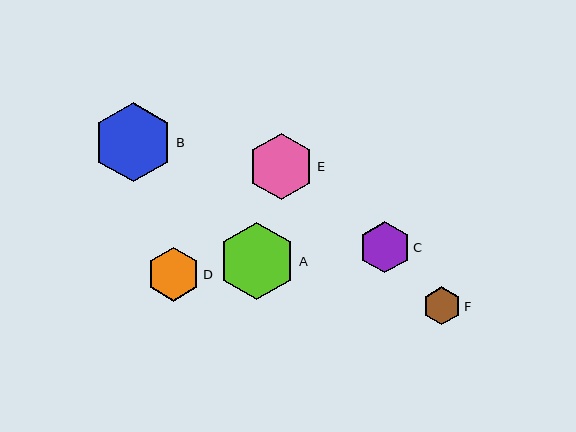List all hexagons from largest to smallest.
From largest to smallest: B, A, E, D, C, F.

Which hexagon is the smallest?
Hexagon F is the smallest with a size of approximately 38 pixels.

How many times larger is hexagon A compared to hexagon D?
Hexagon A is approximately 1.4 times the size of hexagon D.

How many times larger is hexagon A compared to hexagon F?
Hexagon A is approximately 2.1 times the size of hexagon F.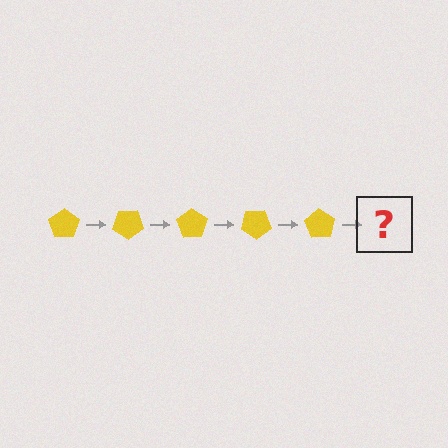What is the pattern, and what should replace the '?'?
The pattern is that the pentagon rotates 35 degrees each step. The '?' should be a yellow pentagon rotated 175 degrees.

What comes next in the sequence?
The next element should be a yellow pentagon rotated 175 degrees.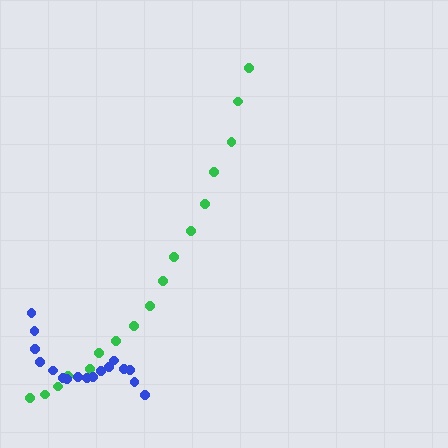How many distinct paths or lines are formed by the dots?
There are 2 distinct paths.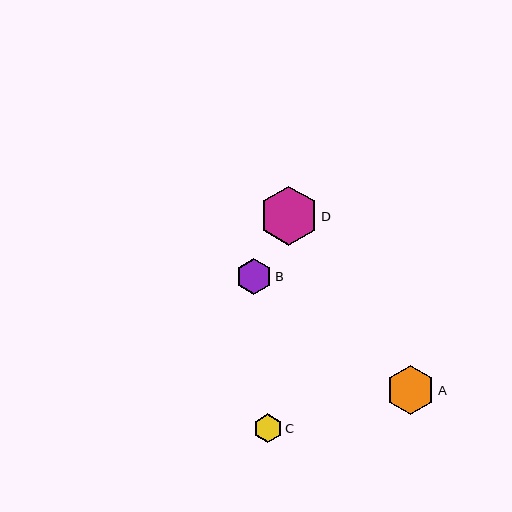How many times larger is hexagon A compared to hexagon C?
Hexagon A is approximately 1.7 times the size of hexagon C.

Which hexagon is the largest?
Hexagon D is the largest with a size of approximately 59 pixels.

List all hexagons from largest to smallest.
From largest to smallest: D, A, B, C.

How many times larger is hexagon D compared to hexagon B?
Hexagon D is approximately 1.6 times the size of hexagon B.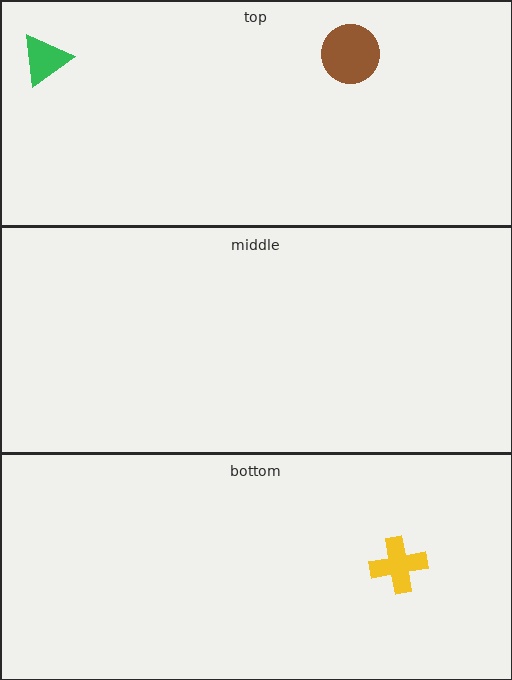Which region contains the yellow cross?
The bottom region.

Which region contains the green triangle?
The top region.